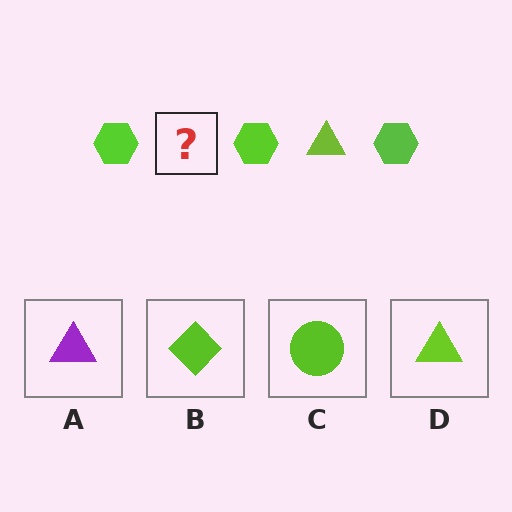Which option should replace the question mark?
Option D.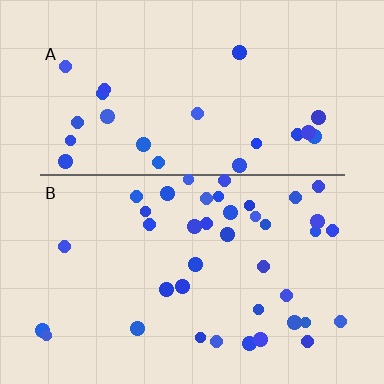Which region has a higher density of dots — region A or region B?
B (the bottom).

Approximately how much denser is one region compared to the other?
Approximately 1.7× — region B over region A.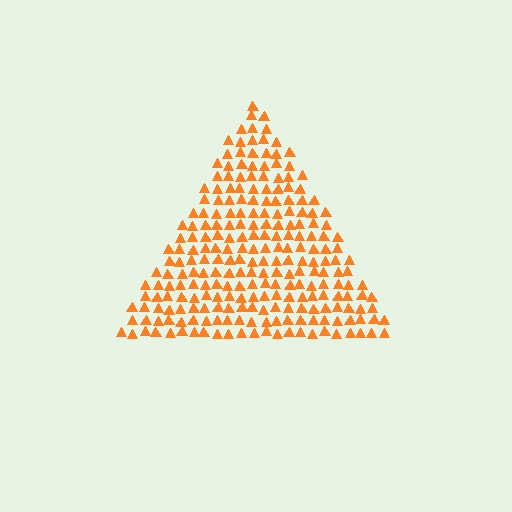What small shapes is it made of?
It is made of small triangles.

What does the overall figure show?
The overall figure shows a triangle.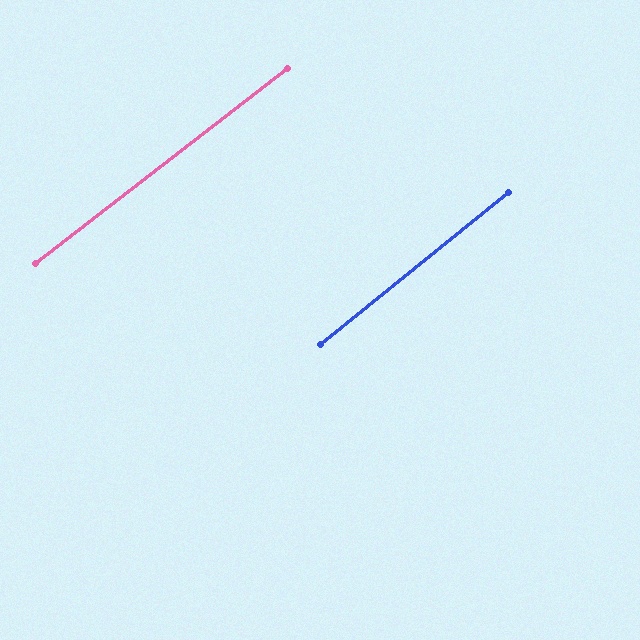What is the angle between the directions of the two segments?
Approximately 1 degree.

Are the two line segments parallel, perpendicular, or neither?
Parallel — their directions differ by only 1.3°.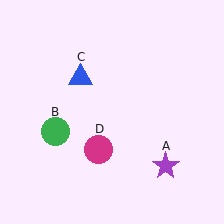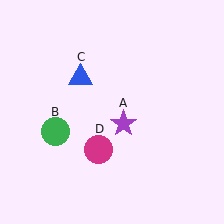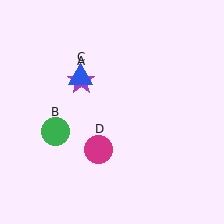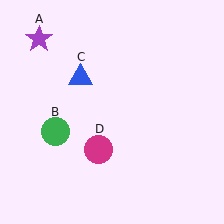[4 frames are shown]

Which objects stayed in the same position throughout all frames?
Green circle (object B) and blue triangle (object C) and magenta circle (object D) remained stationary.